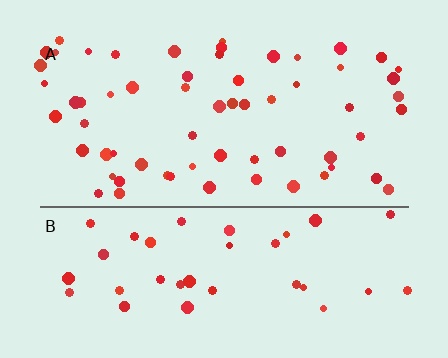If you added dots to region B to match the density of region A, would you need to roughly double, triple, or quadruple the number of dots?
Approximately double.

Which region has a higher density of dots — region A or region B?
A (the top).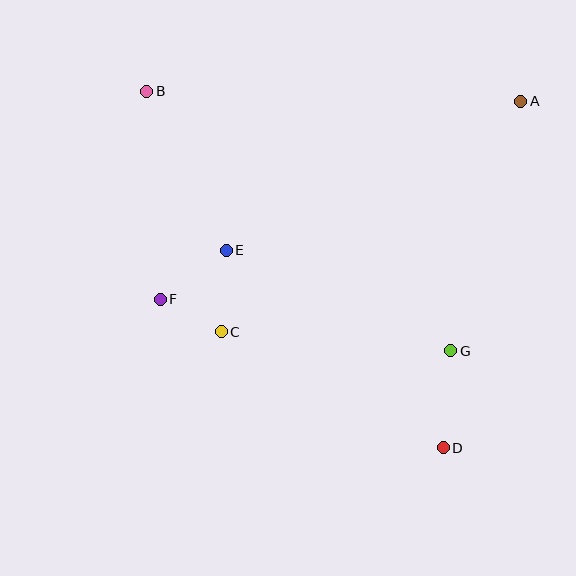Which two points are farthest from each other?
Points B and D are farthest from each other.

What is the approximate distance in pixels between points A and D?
The distance between A and D is approximately 355 pixels.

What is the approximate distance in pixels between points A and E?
The distance between A and E is approximately 330 pixels.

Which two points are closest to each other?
Points C and F are closest to each other.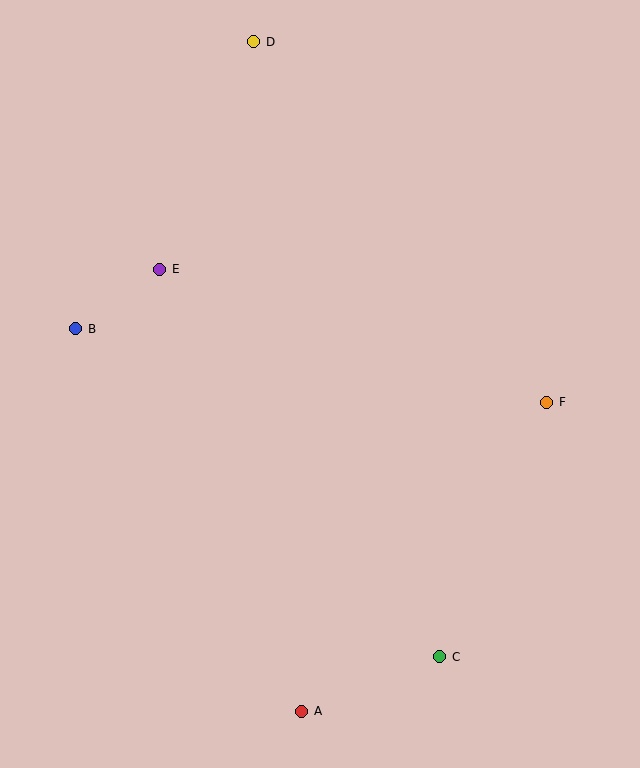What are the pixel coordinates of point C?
Point C is at (440, 657).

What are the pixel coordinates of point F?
Point F is at (547, 402).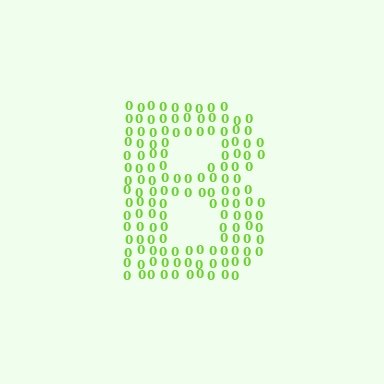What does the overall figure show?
The overall figure shows the letter B.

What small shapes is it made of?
It is made of small digit 0's.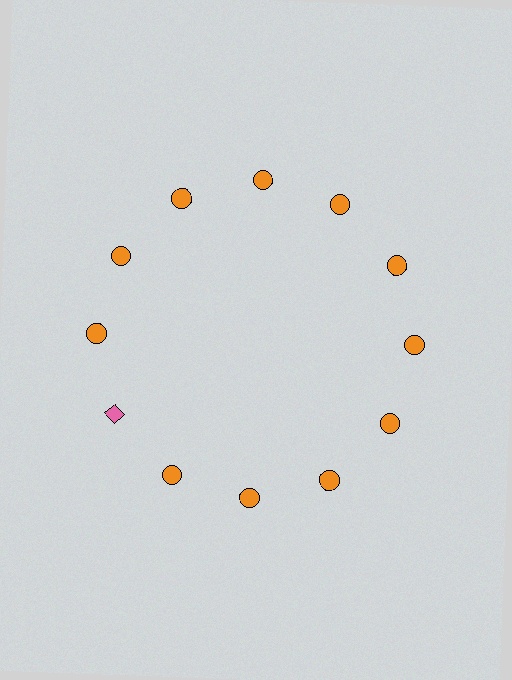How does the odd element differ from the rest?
It differs in both color (pink instead of orange) and shape (diamond instead of circle).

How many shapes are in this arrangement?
There are 12 shapes arranged in a ring pattern.